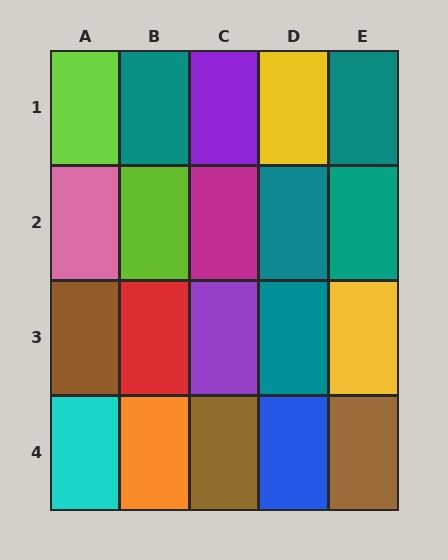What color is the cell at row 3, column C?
Purple.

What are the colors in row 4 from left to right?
Cyan, orange, brown, blue, brown.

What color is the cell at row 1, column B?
Teal.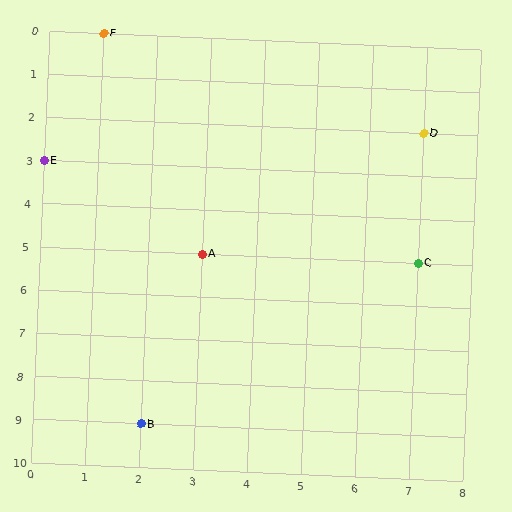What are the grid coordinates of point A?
Point A is at grid coordinates (3, 5).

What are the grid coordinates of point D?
Point D is at grid coordinates (7, 2).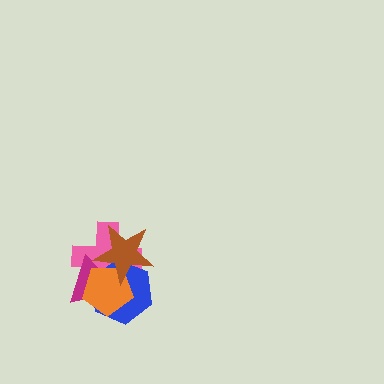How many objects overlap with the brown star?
4 objects overlap with the brown star.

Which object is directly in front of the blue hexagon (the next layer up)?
The orange pentagon is directly in front of the blue hexagon.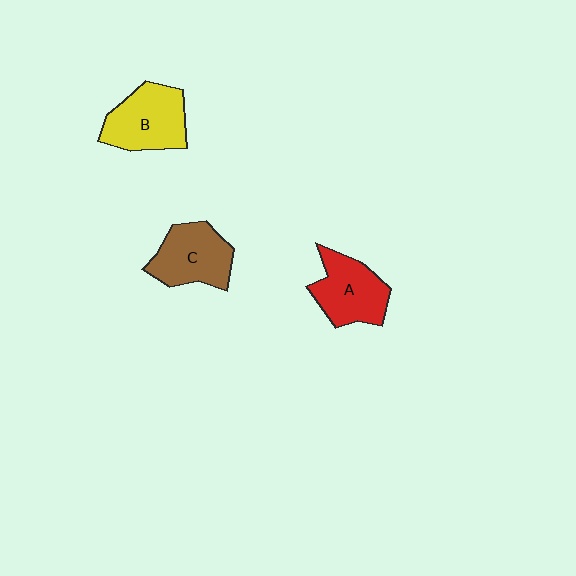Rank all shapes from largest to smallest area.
From largest to smallest: B (yellow), C (brown), A (red).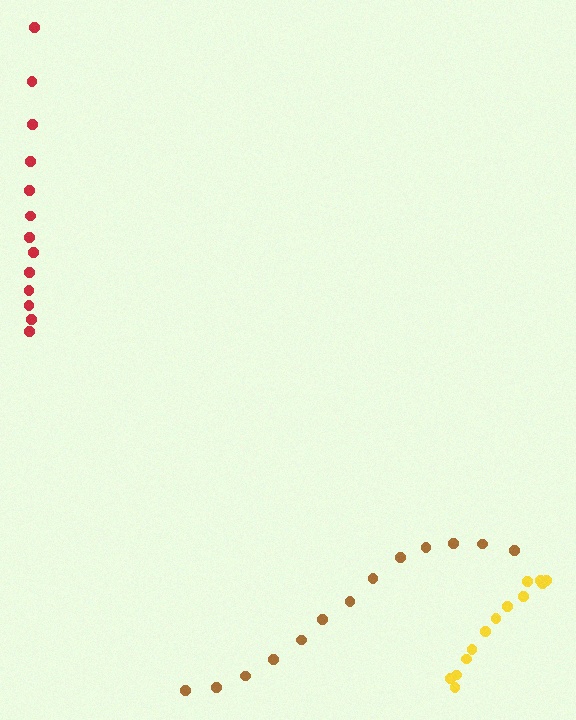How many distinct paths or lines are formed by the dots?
There are 3 distinct paths.